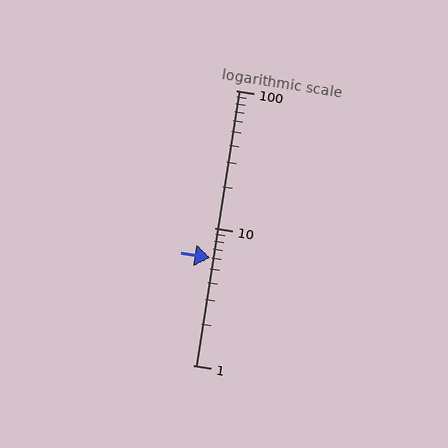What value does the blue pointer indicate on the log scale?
The pointer indicates approximately 6.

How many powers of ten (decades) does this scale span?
The scale spans 2 decades, from 1 to 100.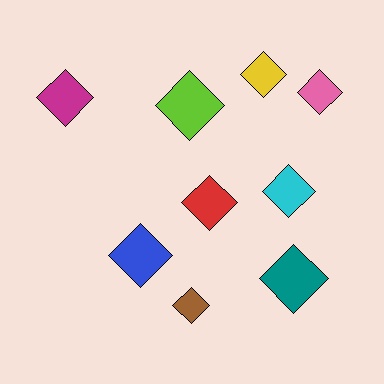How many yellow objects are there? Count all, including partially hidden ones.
There is 1 yellow object.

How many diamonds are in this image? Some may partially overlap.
There are 9 diamonds.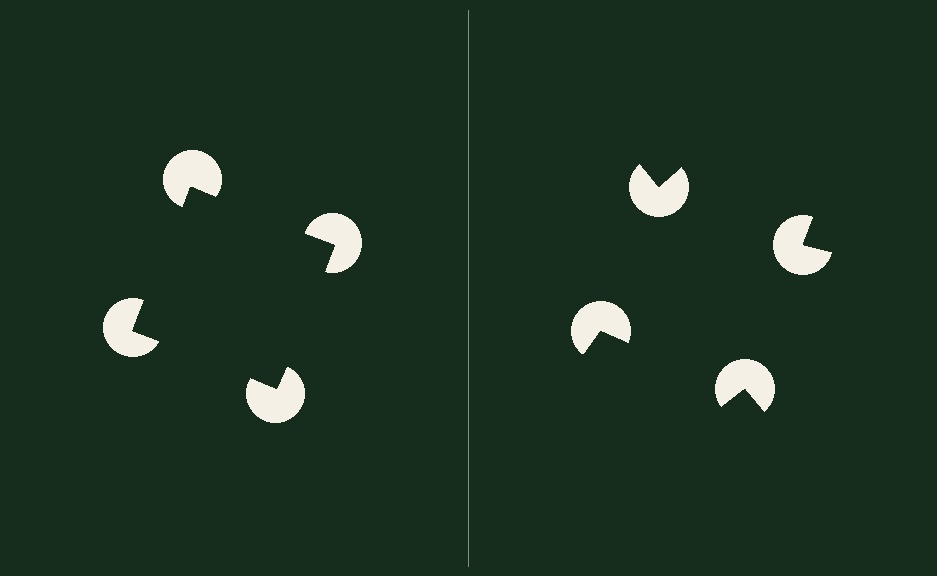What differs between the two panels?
The pac-man discs are positioned identically on both sides; only the wedge orientations differ. On the left they align to a square; on the right they are misaligned.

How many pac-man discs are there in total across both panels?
8 — 4 on each side.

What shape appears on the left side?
An illusory square.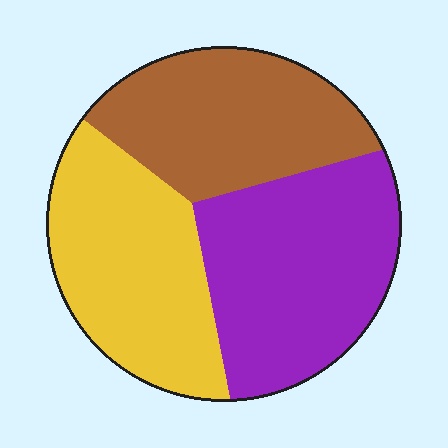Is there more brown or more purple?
Purple.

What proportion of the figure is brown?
Brown takes up about one third (1/3) of the figure.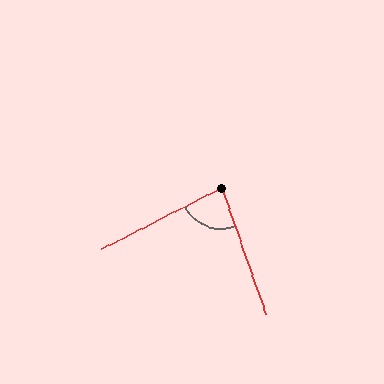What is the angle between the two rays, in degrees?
Approximately 82 degrees.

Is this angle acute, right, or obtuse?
It is acute.